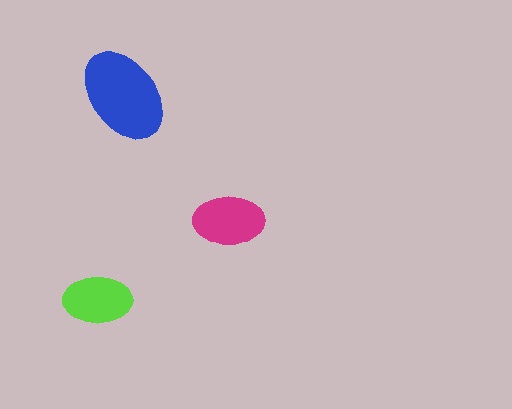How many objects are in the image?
There are 3 objects in the image.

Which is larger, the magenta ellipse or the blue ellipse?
The blue one.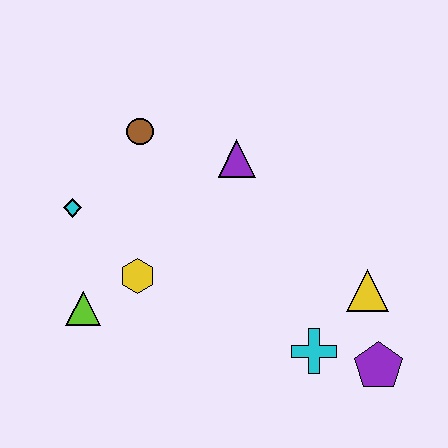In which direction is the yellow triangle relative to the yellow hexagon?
The yellow triangle is to the right of the yellow hexagon.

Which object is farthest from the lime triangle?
The purple pentagon is farthest from the lime triangle.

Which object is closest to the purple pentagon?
The cyan cross is closest to the purple pentagon.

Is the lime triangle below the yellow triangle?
Yes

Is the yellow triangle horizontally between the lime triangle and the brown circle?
No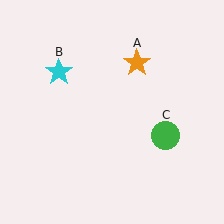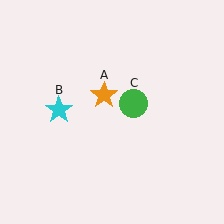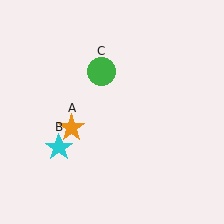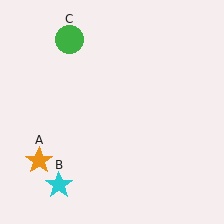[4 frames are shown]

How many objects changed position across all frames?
3 objects changed position: orange star (object A), cyan star (object B), green circle (object C).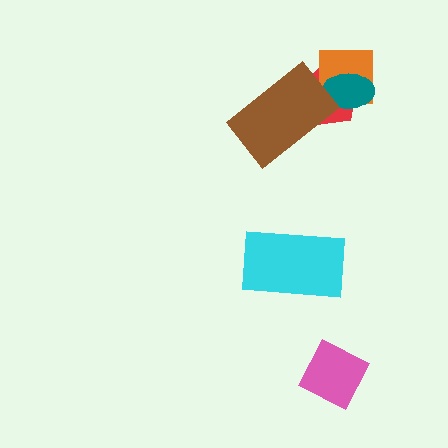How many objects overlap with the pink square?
0 objects overlap with the pink square.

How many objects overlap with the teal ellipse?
2 objects overlap with the teal ellipse.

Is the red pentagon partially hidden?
Yes, it is partially covered by another shape.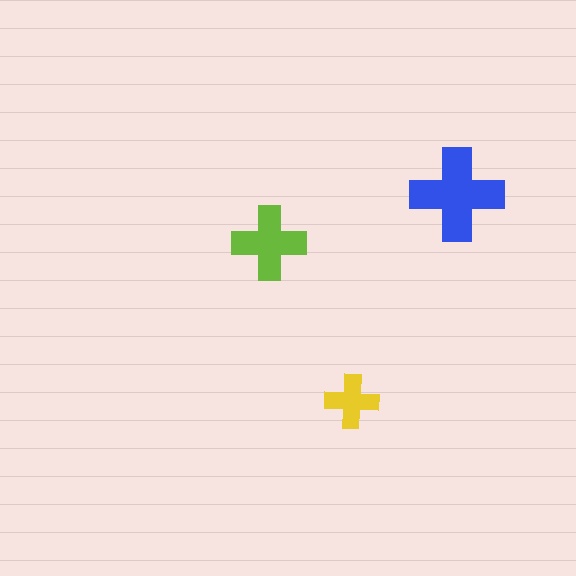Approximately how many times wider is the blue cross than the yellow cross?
About 1.5 times wider.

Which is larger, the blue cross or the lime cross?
The blue one.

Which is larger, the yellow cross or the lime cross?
The lime one.